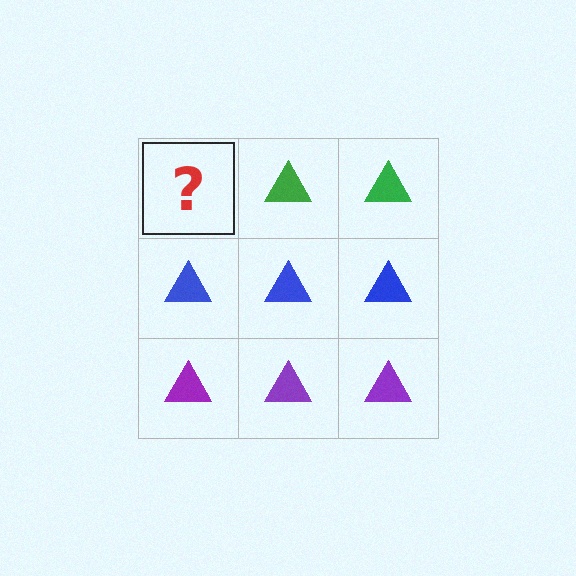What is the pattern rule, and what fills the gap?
The rule is that each row has a consistent color. The gap should be filled with a green triangle.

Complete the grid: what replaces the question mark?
The question mark should be replaced with a green triangle.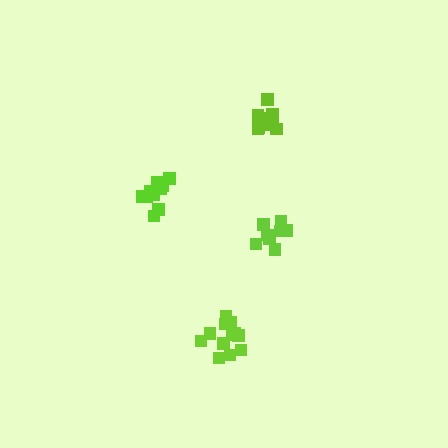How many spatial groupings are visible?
There are 4 spatial groupings.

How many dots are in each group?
Group 1: 9 dots, Group 2: 10 dots, Group 3: 9 dots, Group 4: 12 dots (40 total).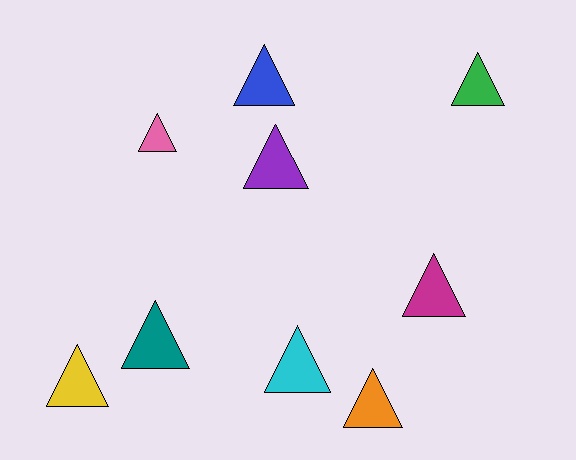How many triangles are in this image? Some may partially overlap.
There are 9 triangles.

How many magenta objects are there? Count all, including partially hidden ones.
There is 1 magenta object.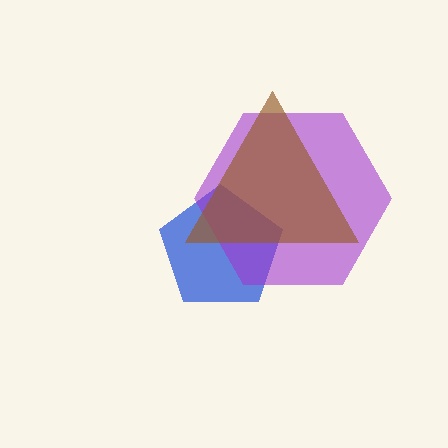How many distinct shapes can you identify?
There are 3 distinct shapes: a blue pentagon, a purple hexagon, a brown triangle.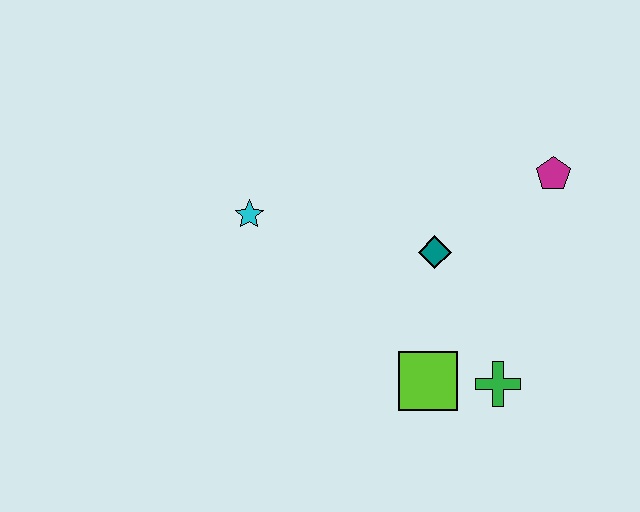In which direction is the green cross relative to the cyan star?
The green cross is to the right of the cyan star.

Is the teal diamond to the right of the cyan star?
Yes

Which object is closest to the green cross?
The lime square is closest to the green cross.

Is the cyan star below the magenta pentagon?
Yes